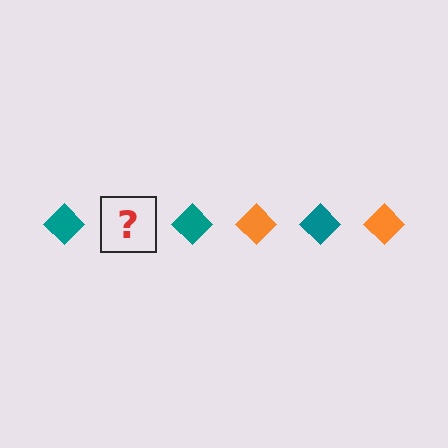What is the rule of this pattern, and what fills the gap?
The rule is that the pattern cycles through teal, orange diamonds. The gap should be filled with an orange diamond.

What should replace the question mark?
The question mark should be replaced with an orange diamond.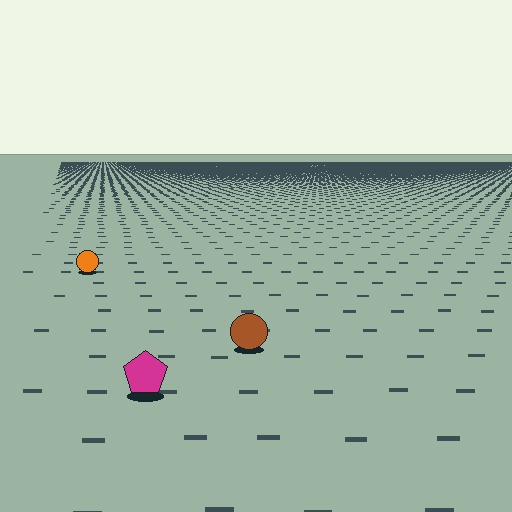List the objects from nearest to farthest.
From nearest to farthest: the magenta pentagon, the brown circle, the orange circle.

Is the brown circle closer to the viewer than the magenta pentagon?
No. The magenta pentagon is closer — you can tell from the texture gradient: the ground texture is coarser near it.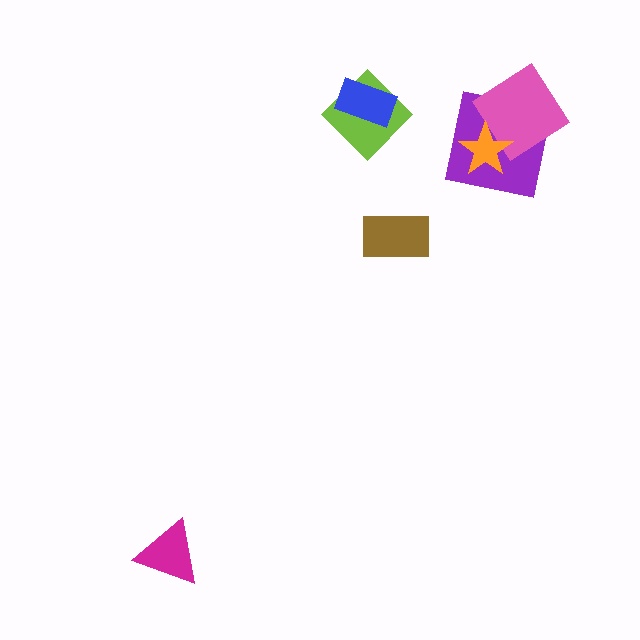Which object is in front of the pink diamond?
The orange star is in front of the pink diamond.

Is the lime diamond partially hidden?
Yes, it is partially covered by another shape.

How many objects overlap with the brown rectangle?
0 objects overlap with the brown rectangle.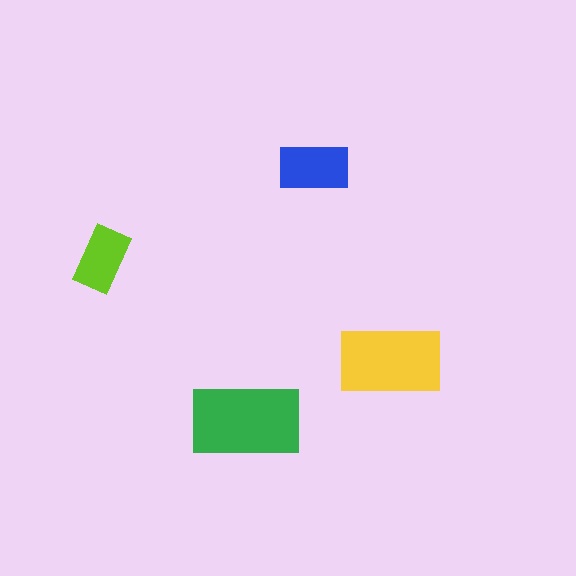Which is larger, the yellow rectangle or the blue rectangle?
The yellow one.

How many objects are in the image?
There are 4 objects in the image.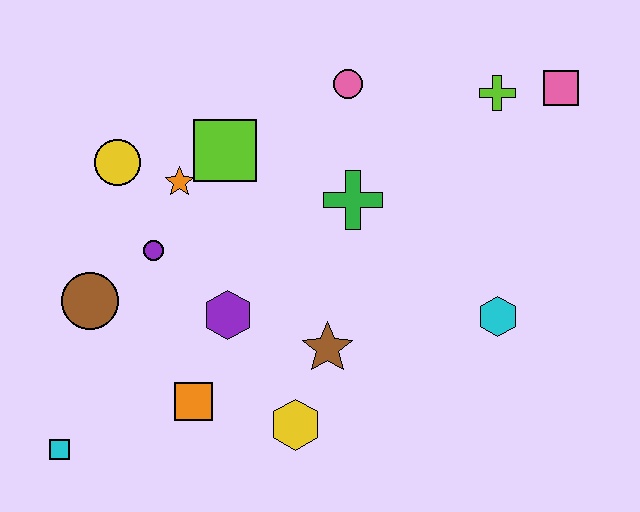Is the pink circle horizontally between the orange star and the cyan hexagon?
Yes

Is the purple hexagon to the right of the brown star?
No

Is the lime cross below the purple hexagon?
No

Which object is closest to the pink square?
The lime cross is closest to the pink square.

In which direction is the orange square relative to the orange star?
The orange square is below the orange star.